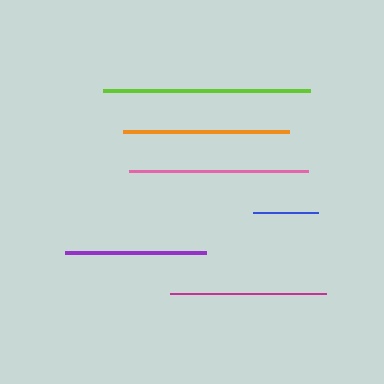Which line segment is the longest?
The lime line is the longest at approximately 207 pixels.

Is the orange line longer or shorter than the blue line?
The orange line is longer than the blue line.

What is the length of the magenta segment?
The magenta segment is approximately 156 pixels long.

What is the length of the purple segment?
The purple segment is approximately 141 pixels long.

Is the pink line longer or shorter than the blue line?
The pink line is longer than the blue line.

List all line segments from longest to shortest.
From longest to shortest: lime, pink, orange, magenta, purple, blue.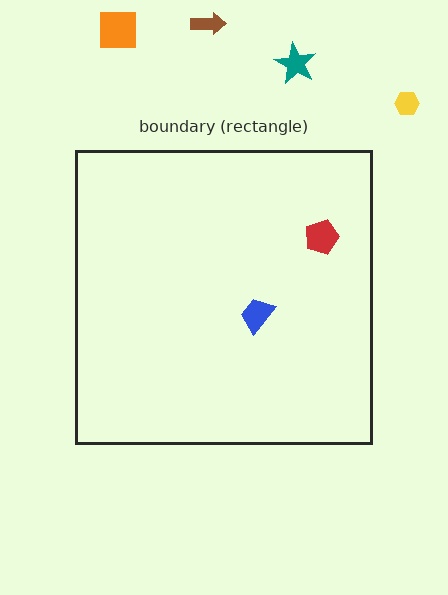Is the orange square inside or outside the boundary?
Outside.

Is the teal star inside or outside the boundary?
Outside.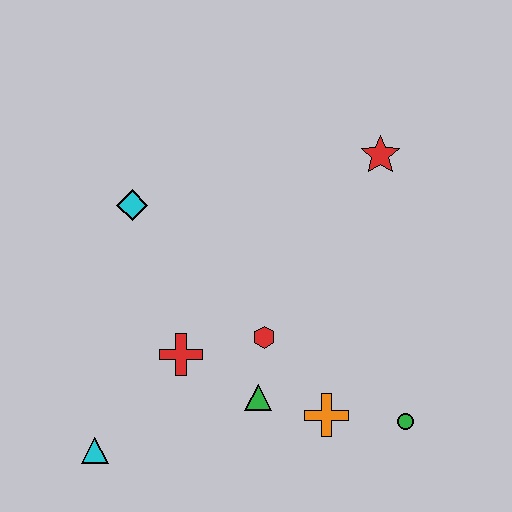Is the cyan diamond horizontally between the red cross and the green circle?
No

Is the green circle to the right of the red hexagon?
Yes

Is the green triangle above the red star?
No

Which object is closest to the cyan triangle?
The red cross is closest to the cyan triangle.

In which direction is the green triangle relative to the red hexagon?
The green triangle is below the red hexagon.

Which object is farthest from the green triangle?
The red star is farthest from the green triangle.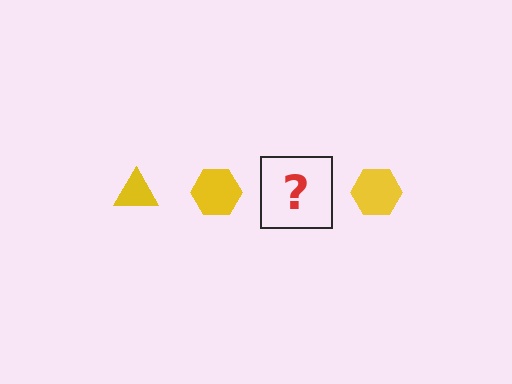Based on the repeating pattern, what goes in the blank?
The blank should be a yellow triangle.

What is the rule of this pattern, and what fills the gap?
The rule is that the pattern cycles through triangle, hexagon shapes in yellow. The gap should be filled with a yellow triangle.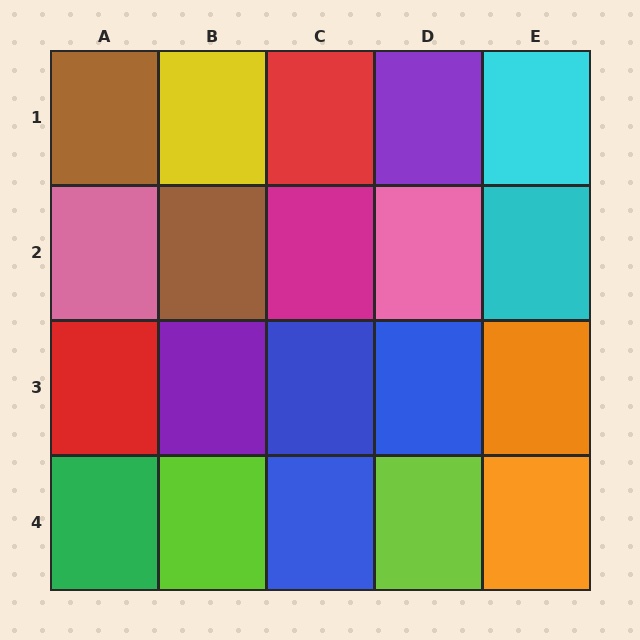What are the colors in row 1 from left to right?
Brown, yellow, red, purple, cyan.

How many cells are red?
2 cells are red.